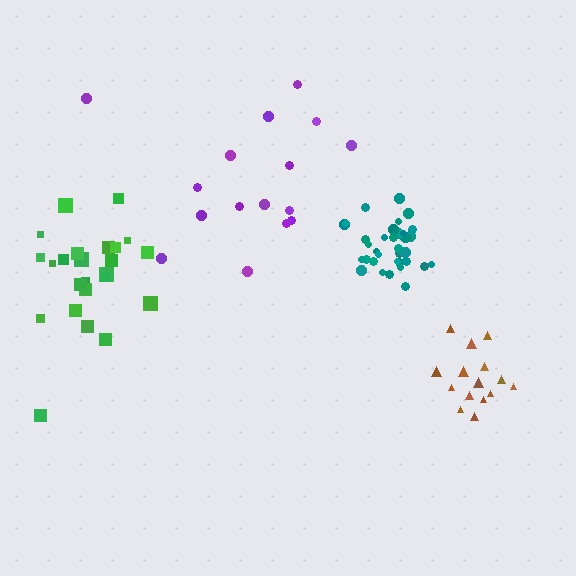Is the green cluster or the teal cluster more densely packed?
Teal.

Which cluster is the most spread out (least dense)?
Purple.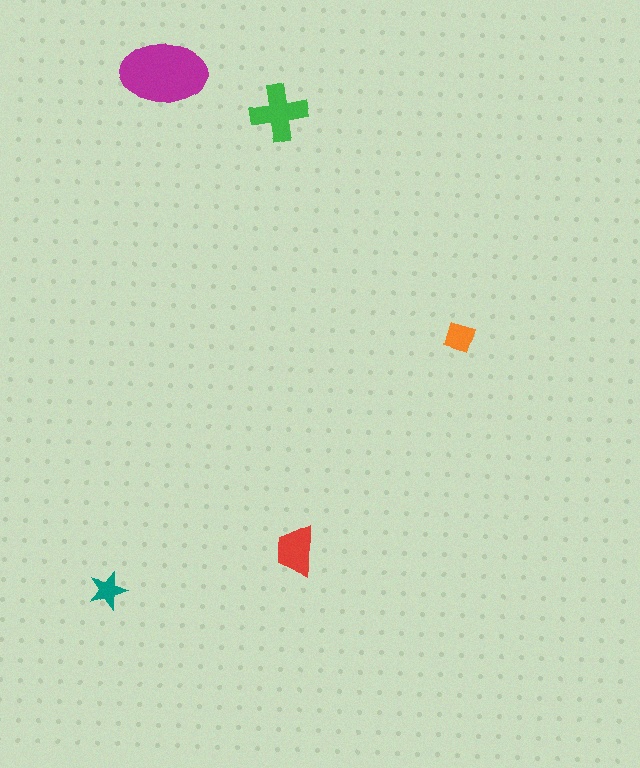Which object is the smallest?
The teal star.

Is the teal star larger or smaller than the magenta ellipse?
Smaller.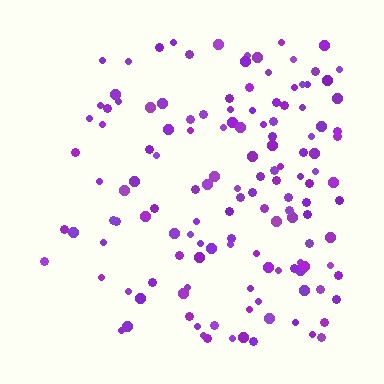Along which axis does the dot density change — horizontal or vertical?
Horizontal.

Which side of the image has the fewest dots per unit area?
The left.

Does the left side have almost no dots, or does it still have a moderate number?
Still a moderate number, just noticeably fewer than the right.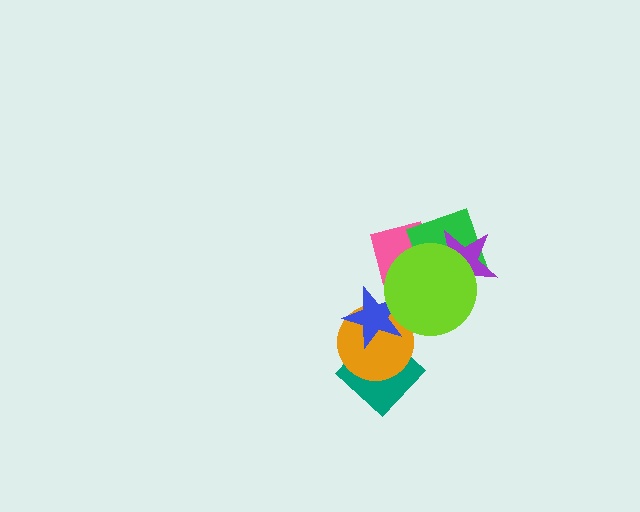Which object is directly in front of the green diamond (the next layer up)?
The purple star is directly in front of the green diamond.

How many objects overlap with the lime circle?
4 objects overlap with the lime circle.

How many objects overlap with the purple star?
3 objects overlap with the purple star.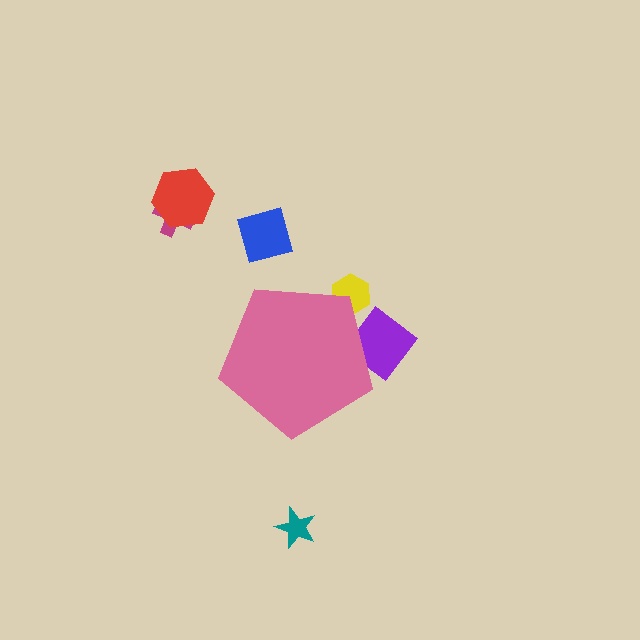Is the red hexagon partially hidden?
No, the red hexagon is fully visible.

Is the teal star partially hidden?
No, the teal star is fully visible.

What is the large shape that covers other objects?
A pink pentagon.